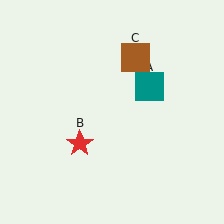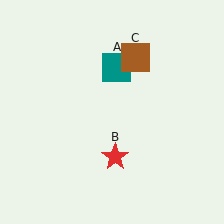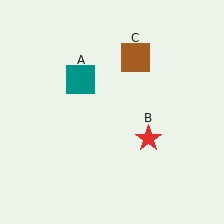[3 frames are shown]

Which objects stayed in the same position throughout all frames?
Brown square (object C) remained stationary.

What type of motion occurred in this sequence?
The teal square (object A), red star (object B) rotated counterclockwise around the center of the scene.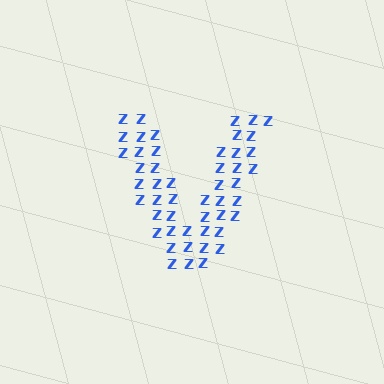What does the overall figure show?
The overall figure shows the letter V.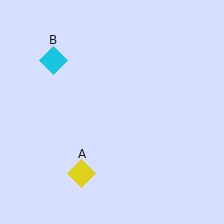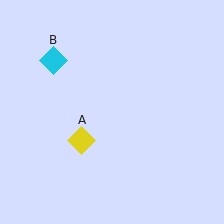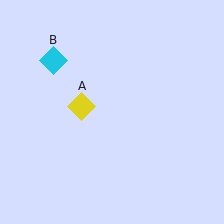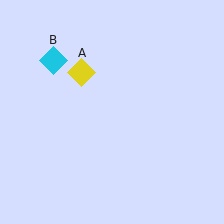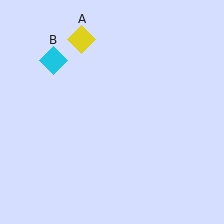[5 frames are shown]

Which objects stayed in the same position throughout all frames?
Cyan diamond (object B) remained stationary.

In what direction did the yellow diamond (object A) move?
The yellow diamond (object A) moved up.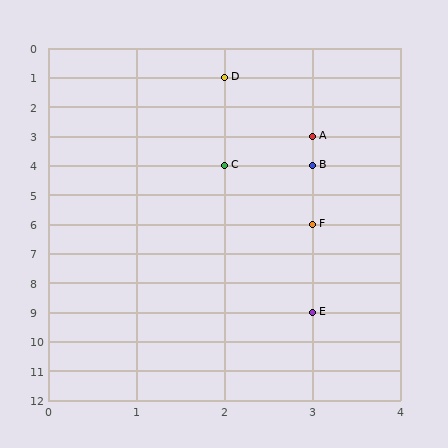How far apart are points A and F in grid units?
Points A and F are 3 rows apart.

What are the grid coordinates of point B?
Point B is at grid coordinates (3, 4).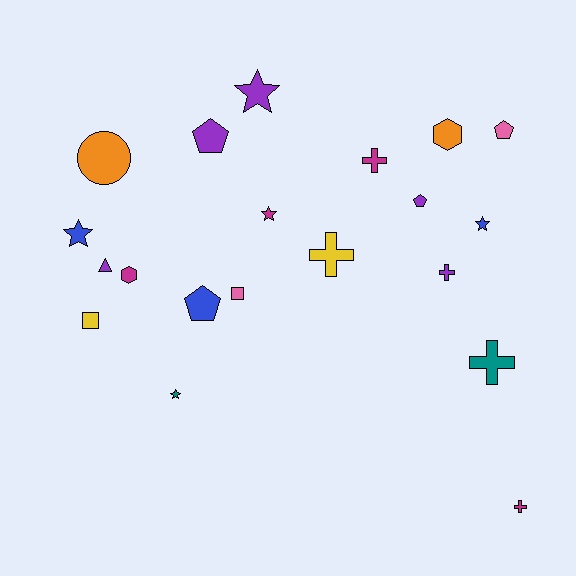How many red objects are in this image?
There are no red objects.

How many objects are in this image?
There are 20 objects.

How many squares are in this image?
There are 2 squares.